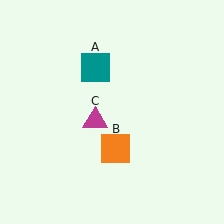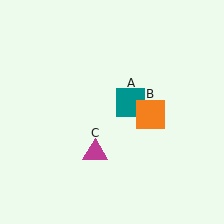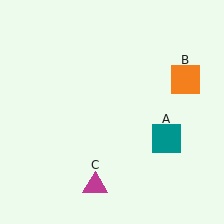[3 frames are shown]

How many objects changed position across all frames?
3 objects changed position: teal square (object A), orange square (object B), magenta triangle (object C).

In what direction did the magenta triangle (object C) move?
The magenta triangle (object C) moved down.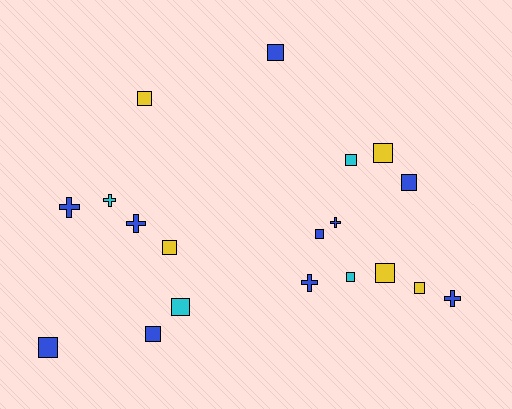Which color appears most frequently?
Blue, with 10 objects.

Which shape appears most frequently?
Square, with 13 objects.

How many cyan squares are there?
There are 3 cyan squares.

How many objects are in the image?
There are 19 objects.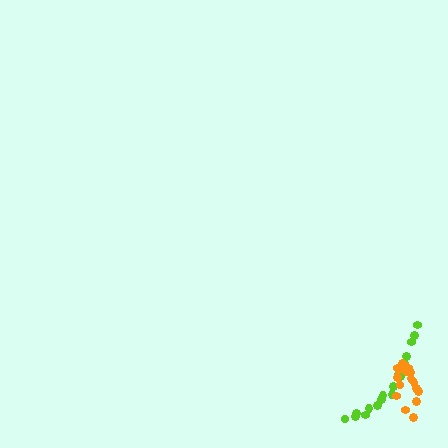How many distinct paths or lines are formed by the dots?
There are 2 distinct paths.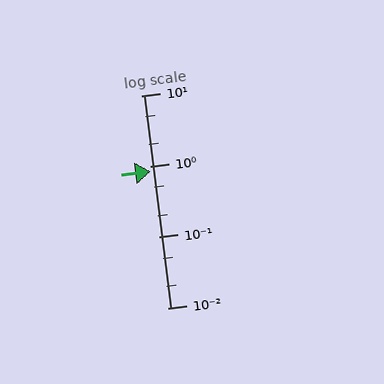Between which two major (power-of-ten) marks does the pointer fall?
The pointer is between 0.1 and 1.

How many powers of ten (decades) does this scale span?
The scale spans 3 decades, from 0.01 to 10.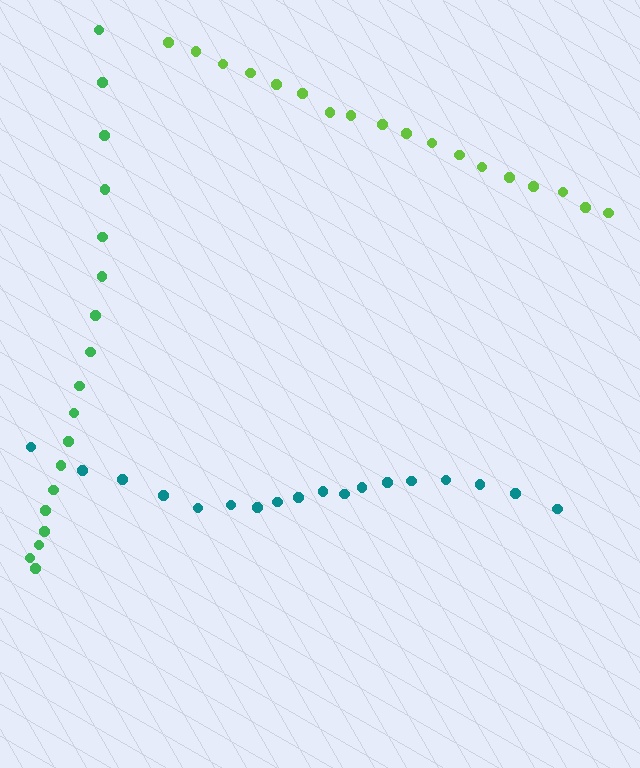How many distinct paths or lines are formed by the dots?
There are 3 distinct paths.